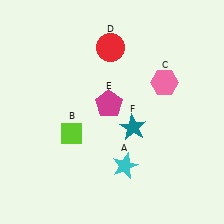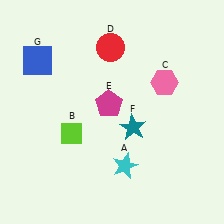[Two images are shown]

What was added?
A blue square (G) was added in Image 2.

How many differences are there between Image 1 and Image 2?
There is 1 difference between the two images.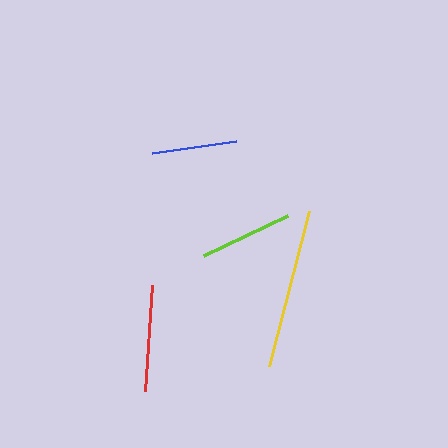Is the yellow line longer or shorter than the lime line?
The yellow line is longer than the lime line.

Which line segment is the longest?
The yellow line is the longest at approximately 159 pixels.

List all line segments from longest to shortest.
From longest to shortest: yellow, red, lime, blue.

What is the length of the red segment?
The red segment is approximately 106 pixels long.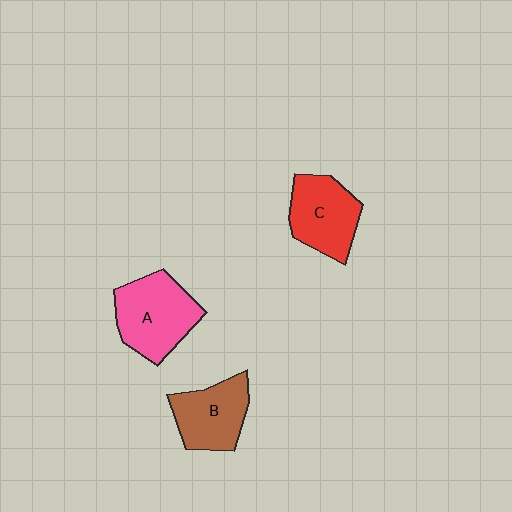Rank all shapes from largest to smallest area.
From largest to smallest: A (pink), C (red), B (brown).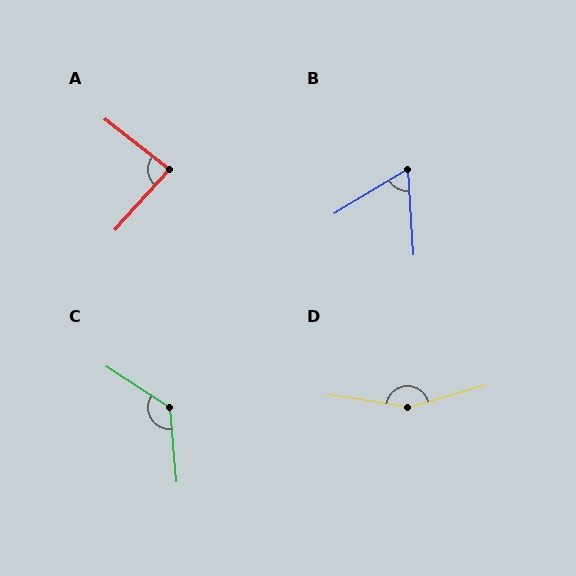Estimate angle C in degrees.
Approximately 128 degrees.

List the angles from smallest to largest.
B (62°), A (86°), C (128°), D (155°).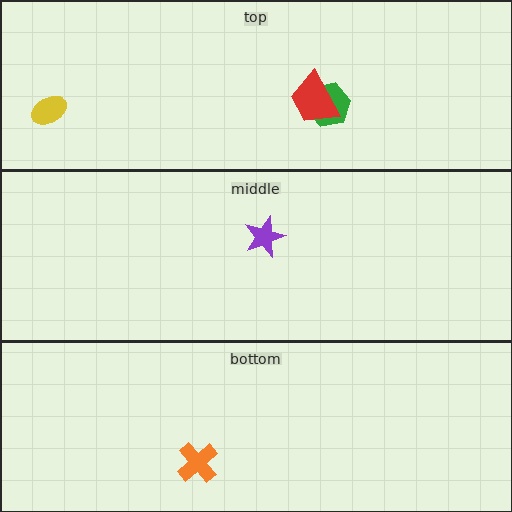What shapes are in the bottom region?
The orange cross.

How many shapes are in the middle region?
1.